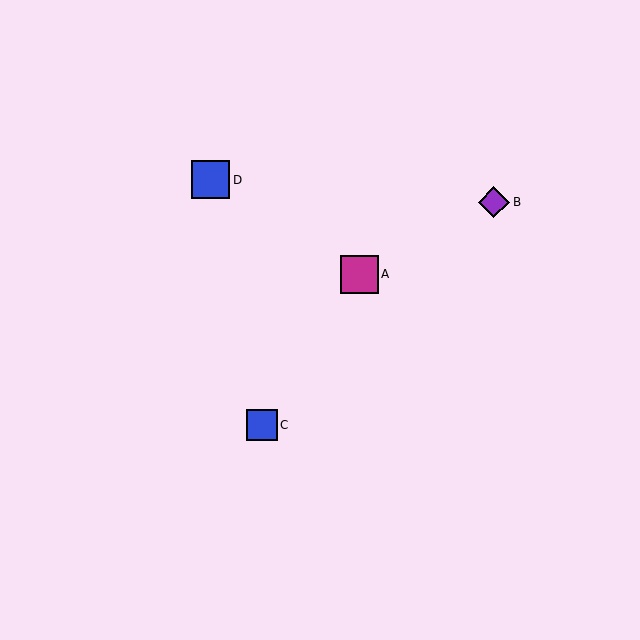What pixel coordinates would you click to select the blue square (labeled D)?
Click at (211, 180) to select the blue square D.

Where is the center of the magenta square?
The center of the magenta square is at (359, 274).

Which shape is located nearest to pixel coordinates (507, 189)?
The purple diamond (labeled B) at (494, 202) is nearest to that location.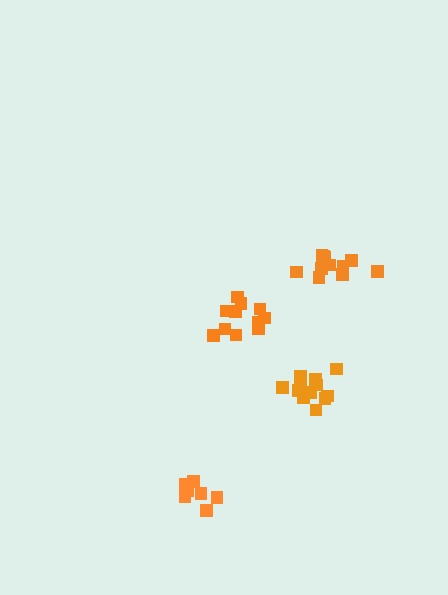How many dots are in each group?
Group 1: 12 dots, Group 2: 11 dots, Group 3: 8 dots, Group 4: 11 dots (42 total).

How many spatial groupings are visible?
There are 4 spatial groupings.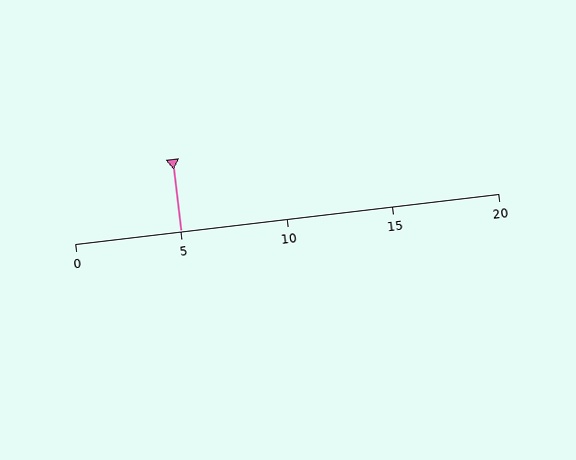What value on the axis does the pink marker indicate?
The marker indicates approximately 5.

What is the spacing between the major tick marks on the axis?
The major ticks are spaced 5 apart.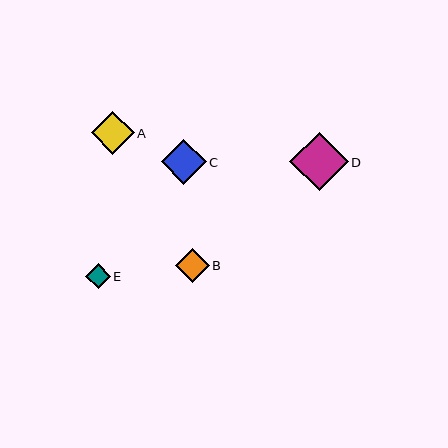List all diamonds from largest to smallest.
From largest to smallest: D, C, A, B, E.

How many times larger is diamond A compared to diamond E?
Diamond A is approximately 1.7 times the size of diamond E.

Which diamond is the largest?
Diamond D is the largest with a size of approximately 59 pixels.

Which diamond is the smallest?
Diamond E is the smallest with a size of approximately 25 pixels.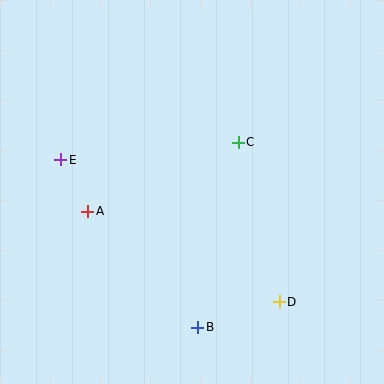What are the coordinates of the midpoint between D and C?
The midpoint between D and C is at (259, 222).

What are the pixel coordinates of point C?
Point C is at (238, 142).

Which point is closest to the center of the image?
Point C at (238, 142) is closest to the center.